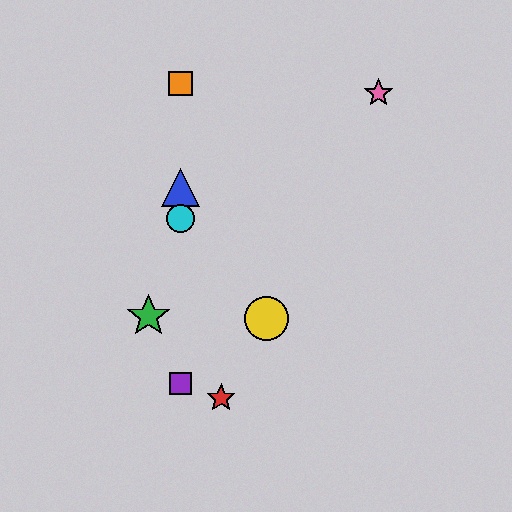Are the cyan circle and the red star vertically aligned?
No, the cyan circle is at x≈181 and the red star is at x≈221.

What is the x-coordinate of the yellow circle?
The yellow circle is at x≈266.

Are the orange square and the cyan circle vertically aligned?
Yes, both are at x≈181.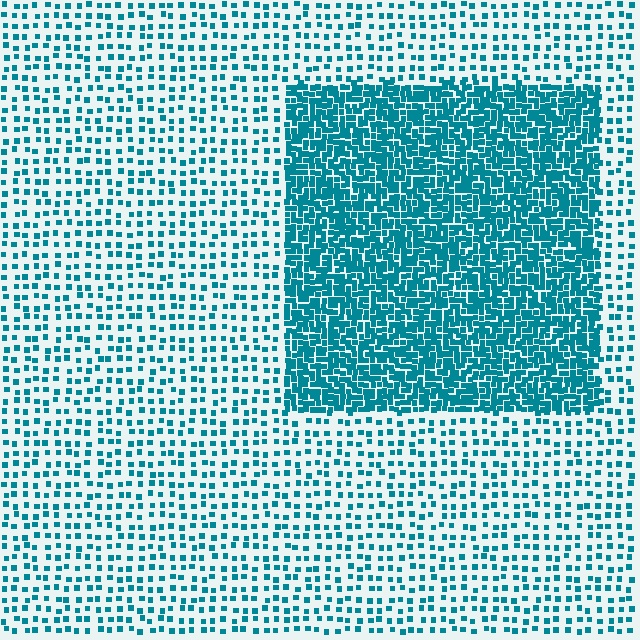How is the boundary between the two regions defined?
The boundary is defined by a change in element density (approximately 3.0x ratio). All elements are the same color, size, and shape.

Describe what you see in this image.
The image contains small teal elements arranged at two different densities. A rectangle-shaped region is visible where the elements are more densely packed than the surrounding area.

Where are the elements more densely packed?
The elements are more densely packed inside the rectangle boundary.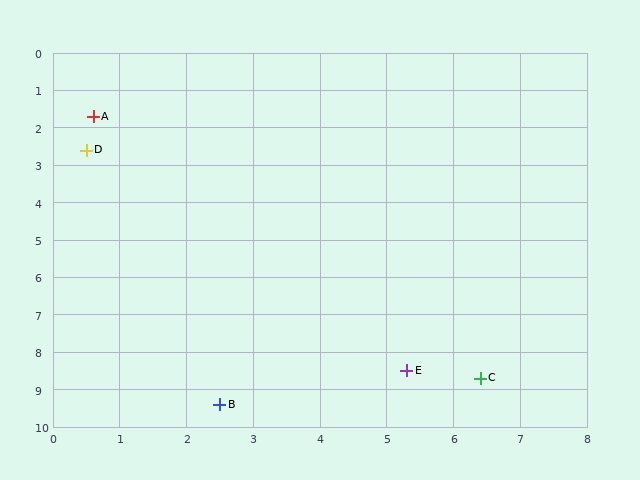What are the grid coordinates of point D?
Point D is at approximately (0.5, 2.6).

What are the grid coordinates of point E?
Point E is at approximately (5.3, 8.5).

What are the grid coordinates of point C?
Point C is at approximately (6.4, 8.7).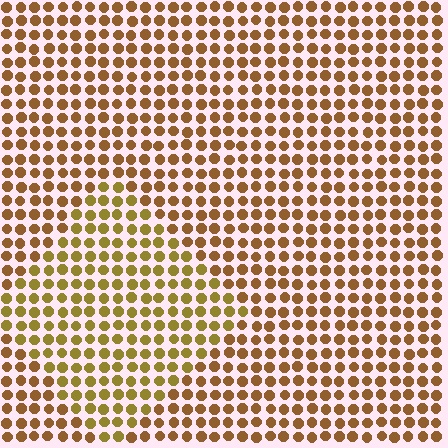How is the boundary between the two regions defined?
The boundary is defined purely by a slight shift in hue (about 23 degrees). Spacing, size, and orientation are identical on both sides.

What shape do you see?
I see a diamond.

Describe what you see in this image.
The image is filled with small brown elements in a uniform arrangement. A diamond-shaped region is visible where the elements are tinted to a slightly different hue, forming a subtle color boundary.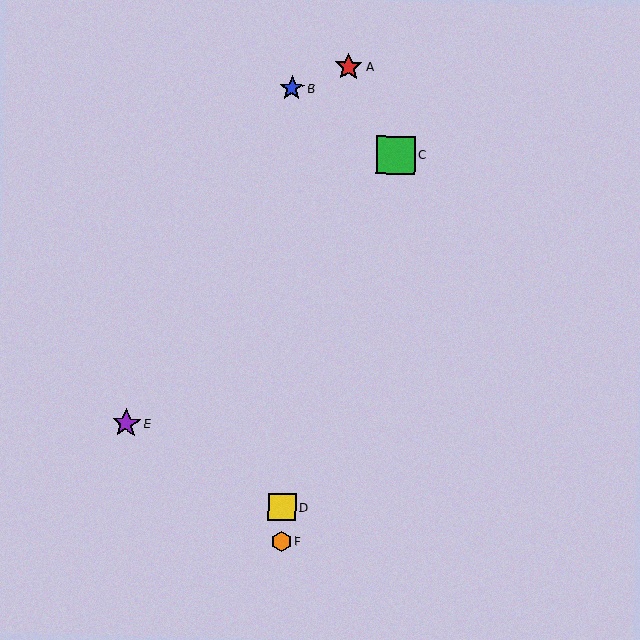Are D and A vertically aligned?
No, D is at x≈282 and A is at x≈348.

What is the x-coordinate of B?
Object B is at x≈292.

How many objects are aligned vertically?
3 objects (B, D, F) are aligned vertically.